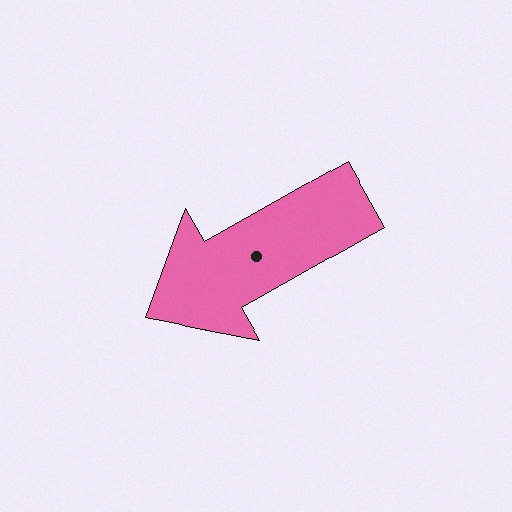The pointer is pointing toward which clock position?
Roughly 8 o'clock.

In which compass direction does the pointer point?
Southwest.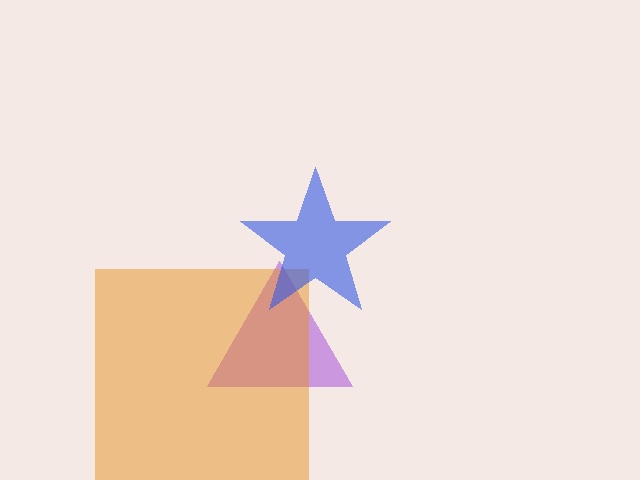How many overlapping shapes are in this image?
There are 3 overlapping shapes in the image.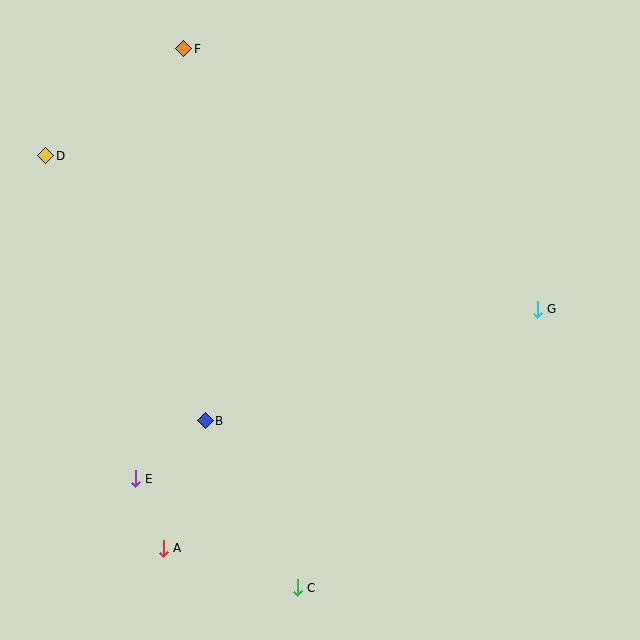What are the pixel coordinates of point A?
Point A is at (163, 548).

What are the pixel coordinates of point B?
Point B is at (205, 421).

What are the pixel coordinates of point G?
Point G is at (537, 309).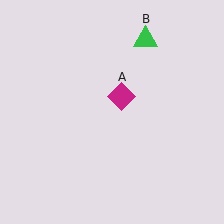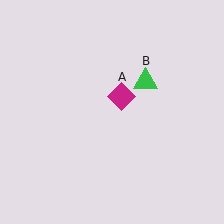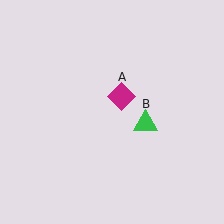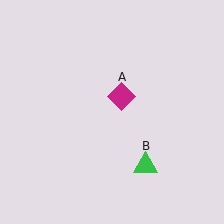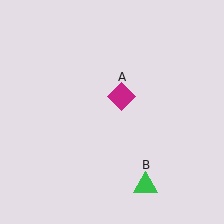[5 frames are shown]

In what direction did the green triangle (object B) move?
The green triangle (object B) moved down.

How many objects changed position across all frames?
1 object changed position: green triangle (object B).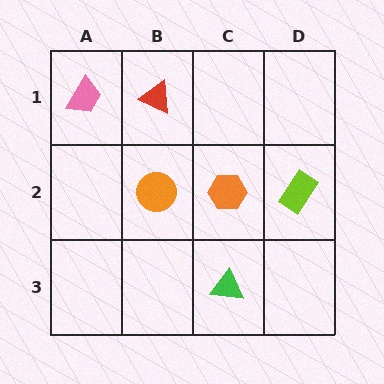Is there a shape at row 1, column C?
No, that cell is empty.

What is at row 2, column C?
An orange hexagon.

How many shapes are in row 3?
1 shape.